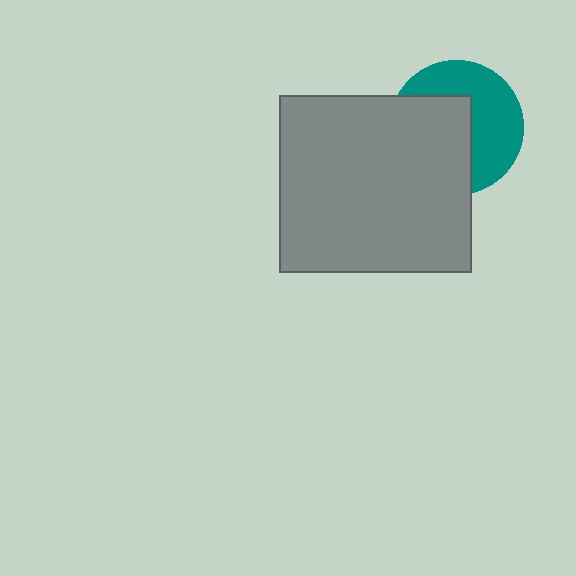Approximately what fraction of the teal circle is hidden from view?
Roughly 50% of the teal circle is hidden behind the gray rectangle.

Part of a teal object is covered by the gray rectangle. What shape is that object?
It is a circle.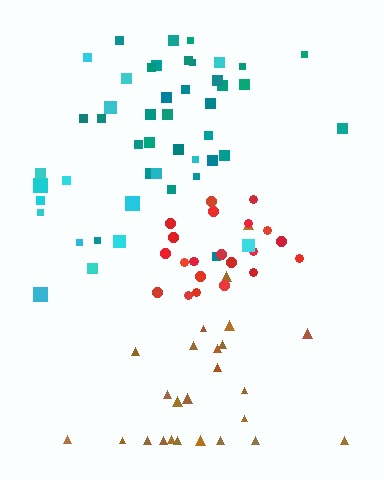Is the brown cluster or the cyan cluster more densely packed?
Brown.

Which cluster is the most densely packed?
Red.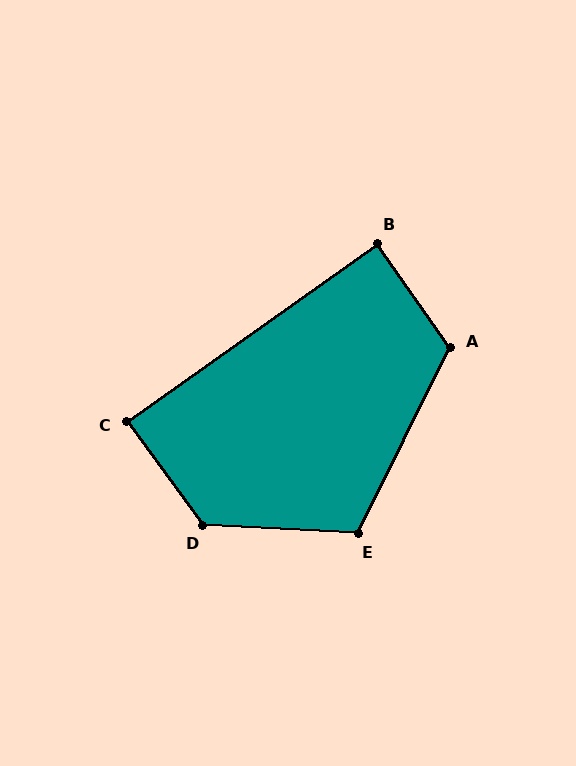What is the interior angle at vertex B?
Approximately 90 degrees (approximately right).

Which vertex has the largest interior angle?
D, at approximately 129 degrees.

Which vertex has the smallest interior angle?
C, at approximately 89 degrees.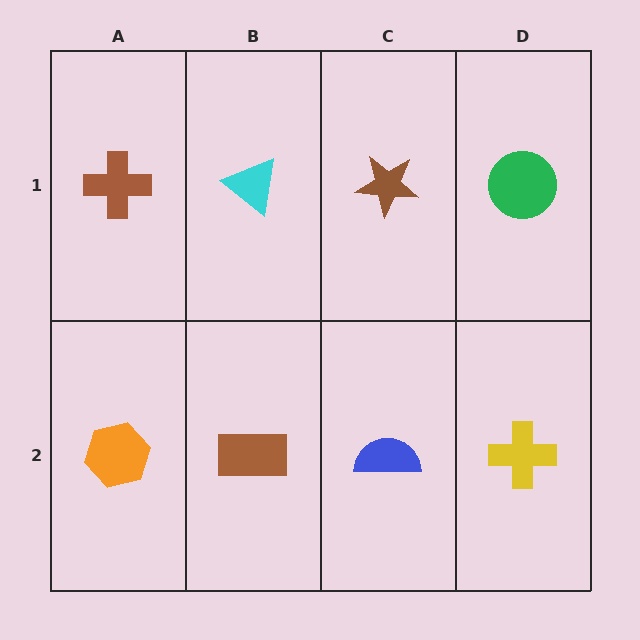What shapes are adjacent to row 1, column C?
A blue semicircle (row 2, column C), a cyan triangle (row 1, column B), a green circle (row 1, column D).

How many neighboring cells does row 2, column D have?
2.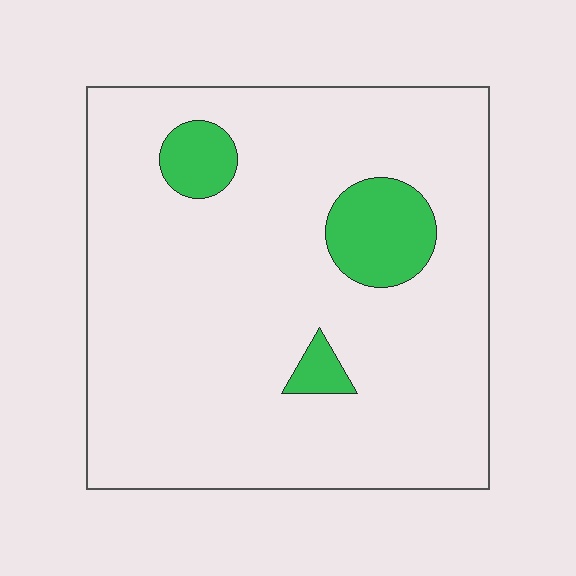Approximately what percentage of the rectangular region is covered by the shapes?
Approximately 10%.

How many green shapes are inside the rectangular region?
3.